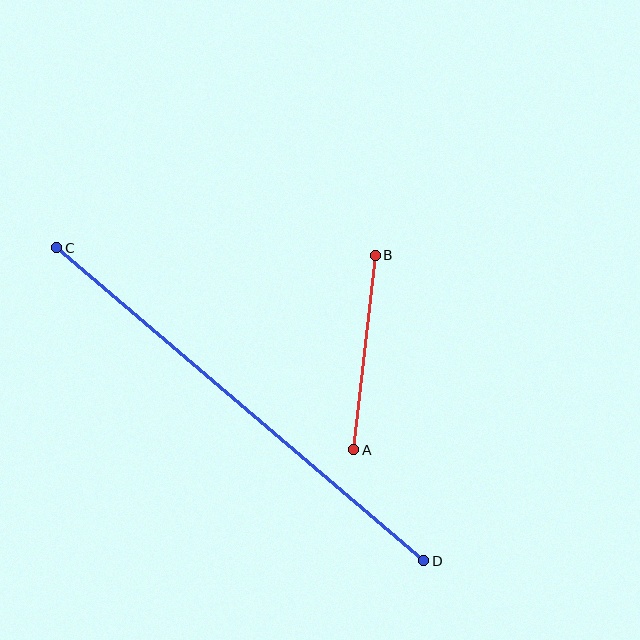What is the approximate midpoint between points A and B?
The midpoint is at approximately (365, 352) pixels.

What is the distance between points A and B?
The distance is approximately 196 pixels.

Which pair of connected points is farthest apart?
Points C and D are farthest apart.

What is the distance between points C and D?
The distance is approximately 482 pixels.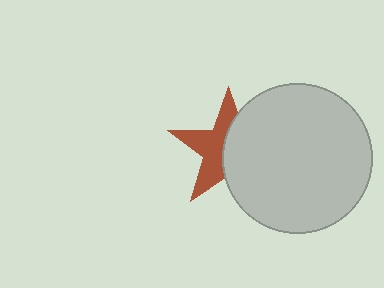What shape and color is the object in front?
The object in front is a light gray circle.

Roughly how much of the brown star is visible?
About half of it is visible (roughly 50%).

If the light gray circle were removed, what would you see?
You would see the complete brown star.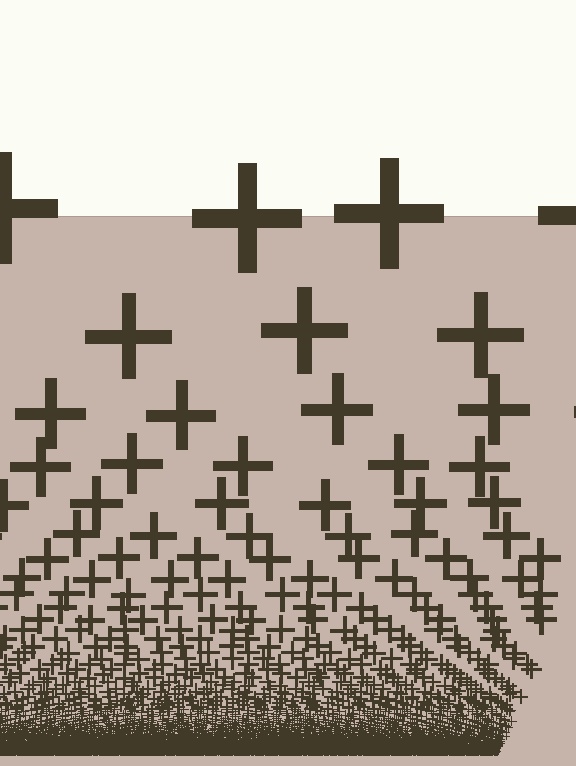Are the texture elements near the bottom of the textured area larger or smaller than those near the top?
Smaller. The gradient is inverted — elements near the bottom are smaller and denser.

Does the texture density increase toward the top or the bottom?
Density increases toward the bottom.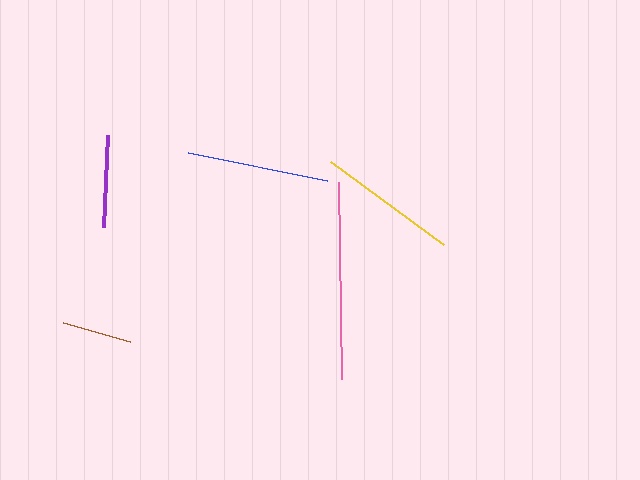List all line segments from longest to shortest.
From longest to shortest: pink, blue, yellow, purple, brown.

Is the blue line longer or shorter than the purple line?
The blue line is longer than the purple line.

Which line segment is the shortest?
The brown line is the shortest at approximately 70 pixels.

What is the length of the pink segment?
The pink segment is approximately 197 pixels long.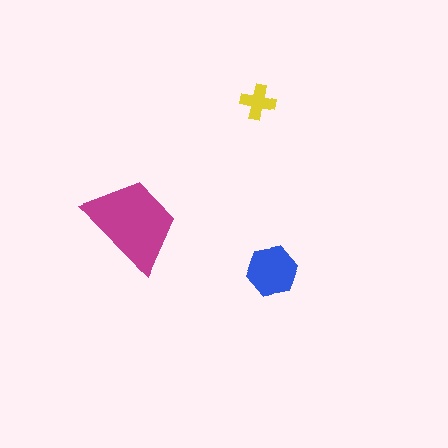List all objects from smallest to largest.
The yellow cross, the blue hexagon, the magenta trapezoid.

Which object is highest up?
The yellow cross is topmost.